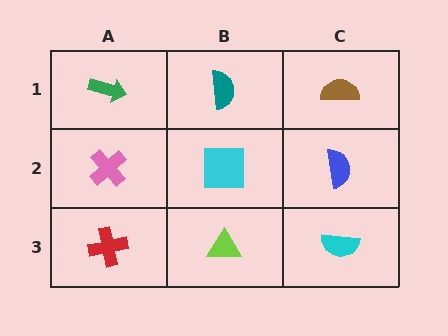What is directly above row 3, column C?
A blue semicircle.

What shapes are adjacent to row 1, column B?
A cyan square (row 2, column B), a green arrow (row 1, column A), a brown semicircle (row 1, column C).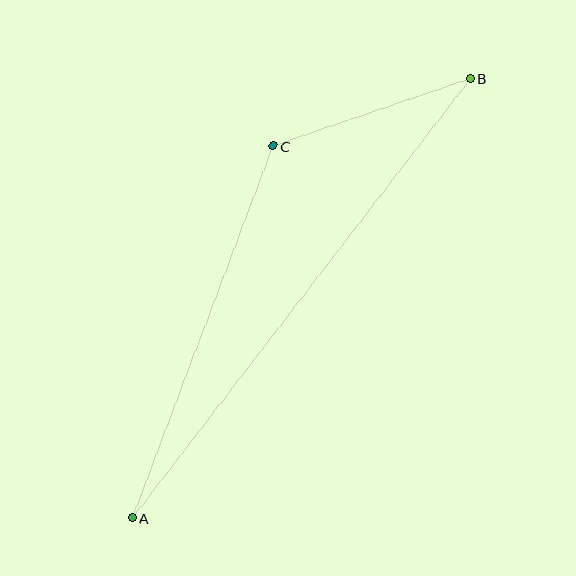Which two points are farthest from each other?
Points A and B are farthest from each other.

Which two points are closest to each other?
Points B and C are closest to each other.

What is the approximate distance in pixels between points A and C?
The distance between A and C is approximately 398 pixels.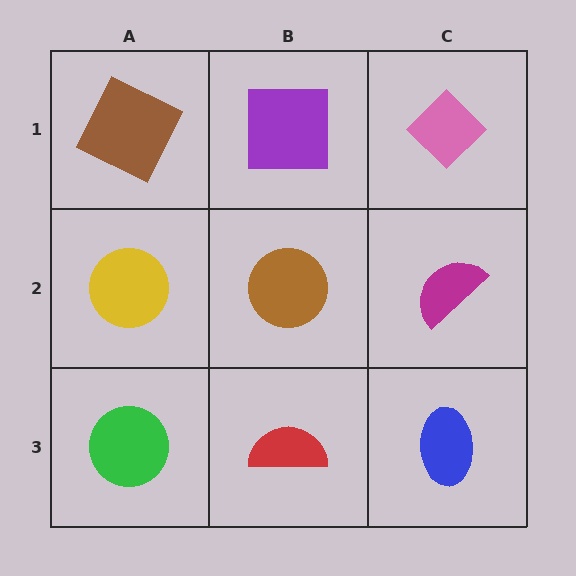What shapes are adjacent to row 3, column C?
A magenta semicircle (row 2, column C), a red semicircle (row 3, column B).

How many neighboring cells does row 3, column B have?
3.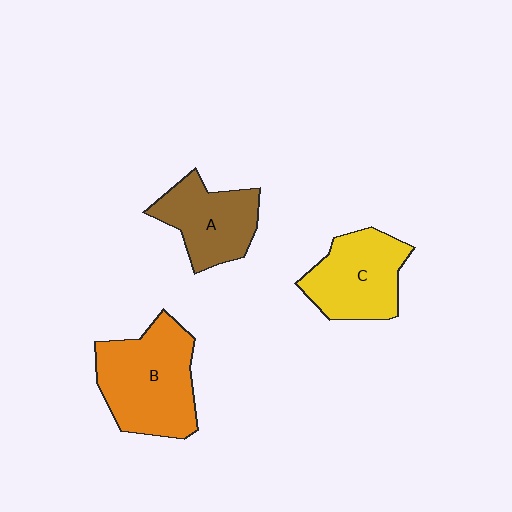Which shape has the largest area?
Shape B (orange).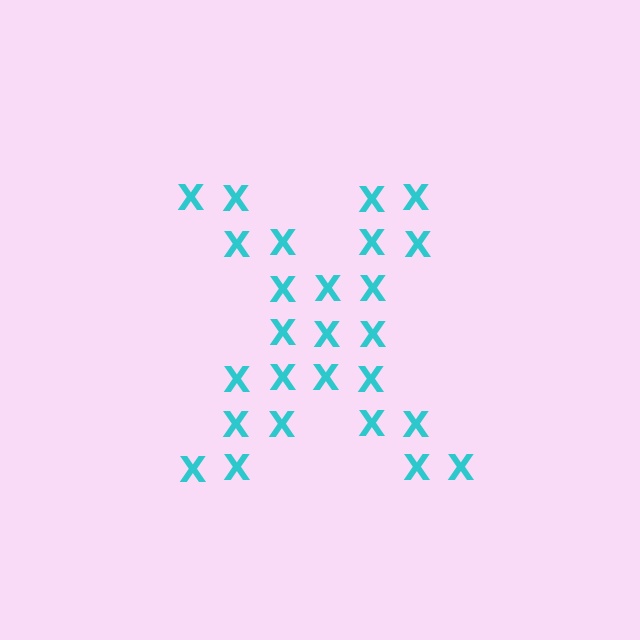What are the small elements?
The small elements are letter X's.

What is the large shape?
The large shape is the letter X.